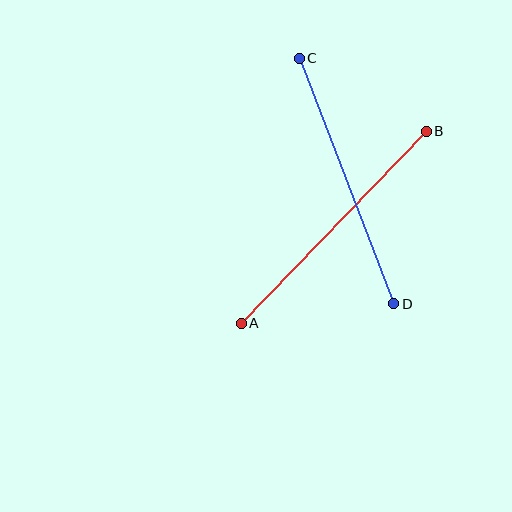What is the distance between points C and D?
The distance is approximately 263 pixels.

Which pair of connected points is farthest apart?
Points A and B are farthest apart.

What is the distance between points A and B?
The distance is approximately 266 pixels.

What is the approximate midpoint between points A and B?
The midpoint is at approximately (334, 227) pixels.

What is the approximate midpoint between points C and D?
The midpoint is at approximately (347, 181) pixels.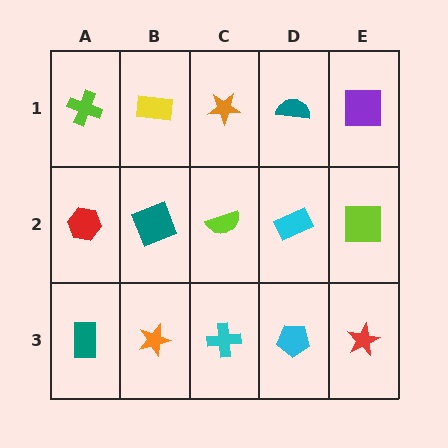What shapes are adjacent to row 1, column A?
A red hexagon (row 2, column A), a yellow rectangle (row 1, column B).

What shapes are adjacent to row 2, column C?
An orange star (row 1, column C), a cyan cross (row 3, column C), a teal square (row 2, column B), a cyan rectangle (row 2, column D).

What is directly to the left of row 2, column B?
A red hexagon.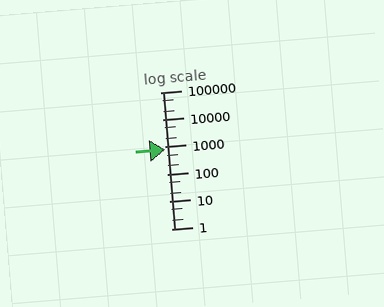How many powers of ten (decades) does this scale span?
The scale spans 5 decades, from 1 to 100000.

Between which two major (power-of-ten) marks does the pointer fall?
The pointer is between 100 and 1000.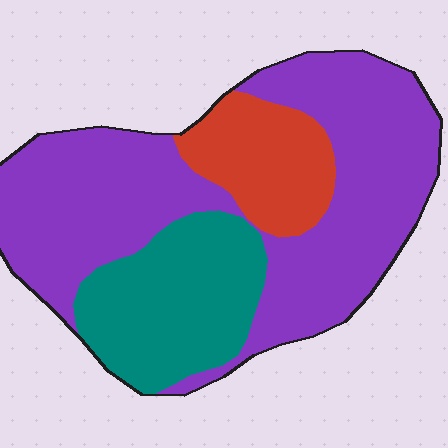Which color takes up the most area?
Purple, at roughly 60%.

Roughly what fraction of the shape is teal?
Teal covers 24% of the shape.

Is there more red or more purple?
Purple.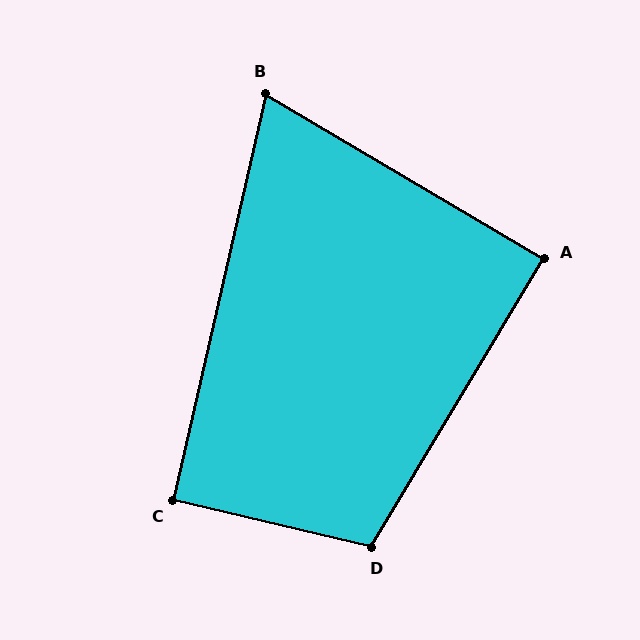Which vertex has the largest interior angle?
D, at approximately 108 degrees.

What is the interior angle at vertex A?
Approximately 90 degrees (approximately right).